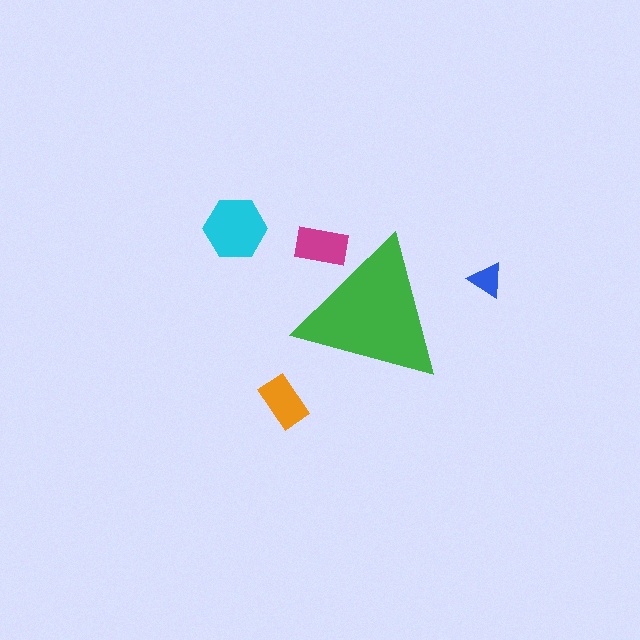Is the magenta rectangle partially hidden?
Yes, the magenta rectangle is partially hidden behind the green triangle.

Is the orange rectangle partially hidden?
No, the orange rectangle is fully visible.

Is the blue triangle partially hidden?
No, the blue triangle is fully visible.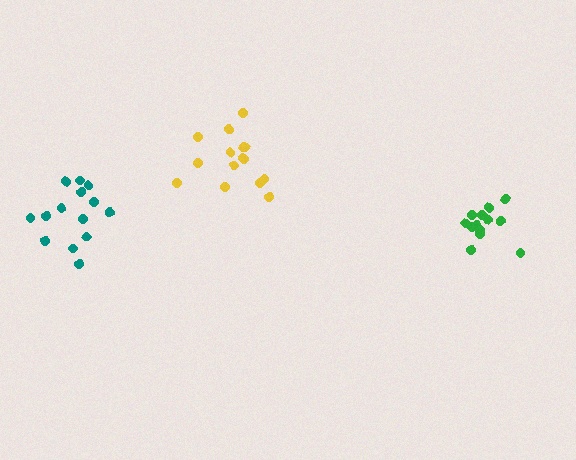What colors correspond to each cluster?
The clusters are colored: teal, green, yellow.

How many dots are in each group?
Group 1: 14 dots, Group 2: 13 dots, Group 3: 15 dots (42 total).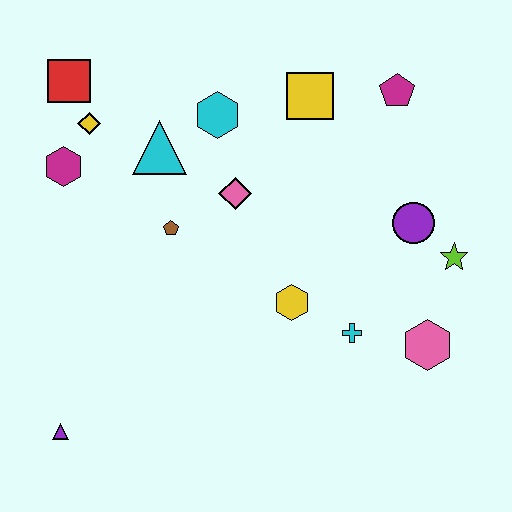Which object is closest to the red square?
The yellow diamond is closest to the red square.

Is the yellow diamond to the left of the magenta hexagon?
No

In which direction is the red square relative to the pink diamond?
The red square is to the left of the pink diamond.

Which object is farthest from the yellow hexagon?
The red square is farthest from the yellow hexagon.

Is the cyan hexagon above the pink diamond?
Yes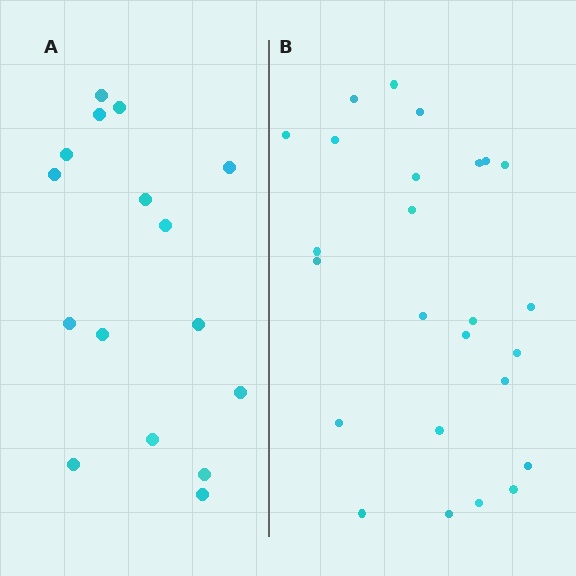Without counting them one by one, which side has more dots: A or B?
Region B (the right region) has more dots.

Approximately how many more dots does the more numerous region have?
Region B has roughly 8 or so more dots than region A.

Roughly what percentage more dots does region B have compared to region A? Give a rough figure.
About 55% more.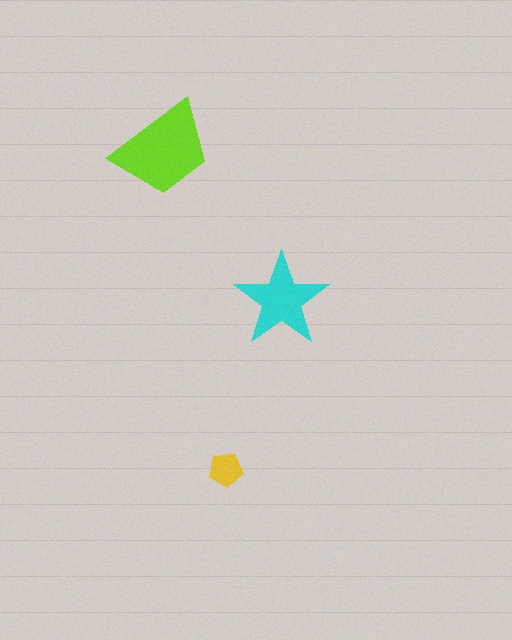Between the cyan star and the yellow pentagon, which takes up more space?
The cyan star.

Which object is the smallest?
The yellow pentagon.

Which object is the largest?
The lime trapezoid.